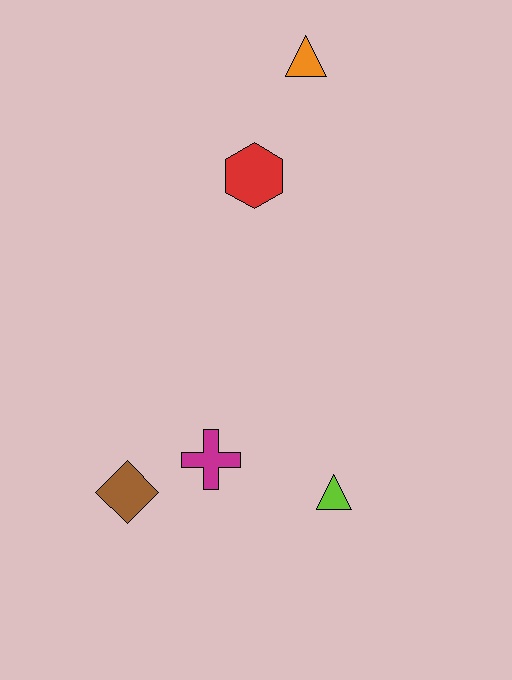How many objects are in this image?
There are 5 objects.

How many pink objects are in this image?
There are no pink objects.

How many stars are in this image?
There are no stars.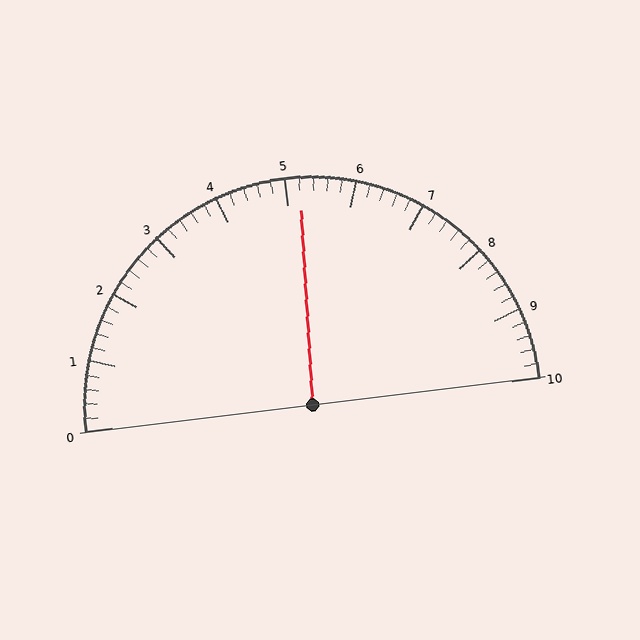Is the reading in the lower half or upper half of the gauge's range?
The reading is in the upper half of the range (0 to 10).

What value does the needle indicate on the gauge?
The needle indicates approximately 5.2.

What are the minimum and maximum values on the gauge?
The gauge ranges from 0 to 10.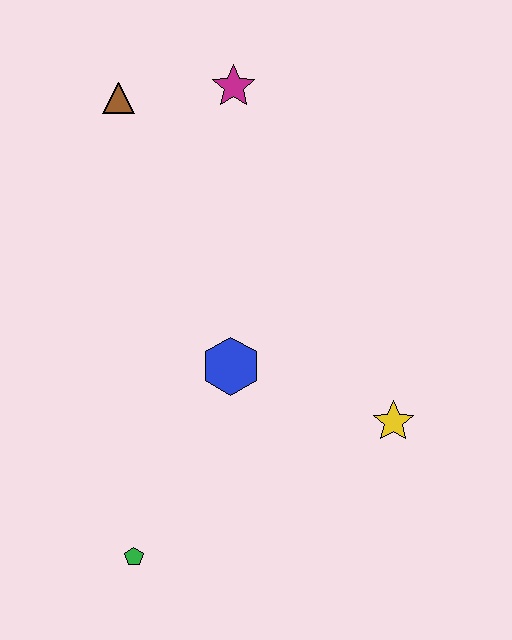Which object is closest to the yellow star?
The blue hexagon is closest to the yellow star.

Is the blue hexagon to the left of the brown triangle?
No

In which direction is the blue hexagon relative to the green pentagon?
The blue hexagon is above the green pentagon.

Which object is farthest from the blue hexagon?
The brown triangle is farthest from the blue hexagon.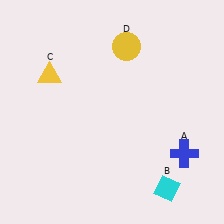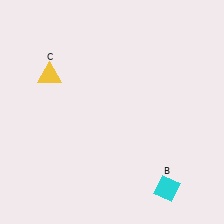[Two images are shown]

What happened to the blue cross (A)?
The blue cross (A) was removed in Image 2. It was in the bottom-right area of Image 1.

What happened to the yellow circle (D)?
The yellow circle (D) was removed in Image 2. It was in the top-right area of Image 1.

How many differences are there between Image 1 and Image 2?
There are 2 differences between the two images.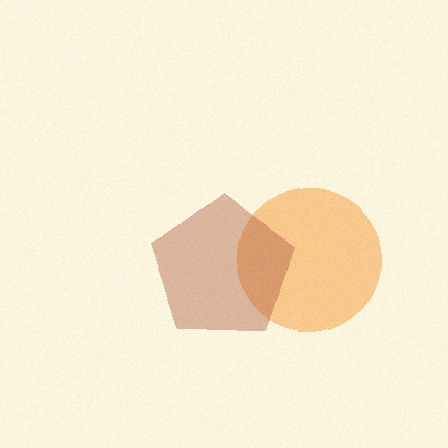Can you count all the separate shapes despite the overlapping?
Yes, there are 2 separate shapes.